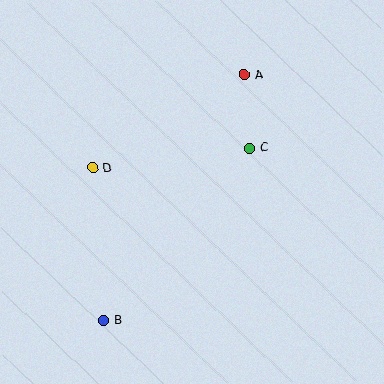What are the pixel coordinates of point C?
Point C is at (250, 148).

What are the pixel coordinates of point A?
Point A is at (244, 74).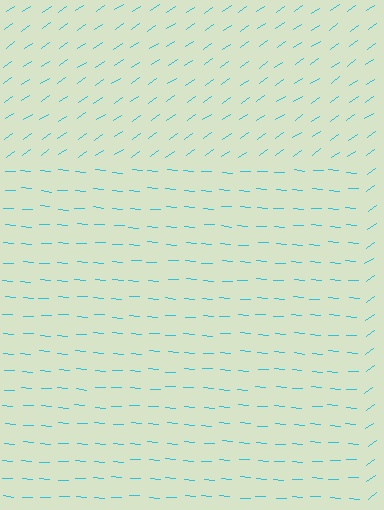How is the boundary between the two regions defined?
The boundary is defined purely by a change in line orientation (approximately 38 degrees difference). All lines are the same color and thickness.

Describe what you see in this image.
The image is filled with small cyan line segments. A rectangle region in the image has lines oriented differently from the surrounding lines, creating a visible texture boundary.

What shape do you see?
I see a rectangle.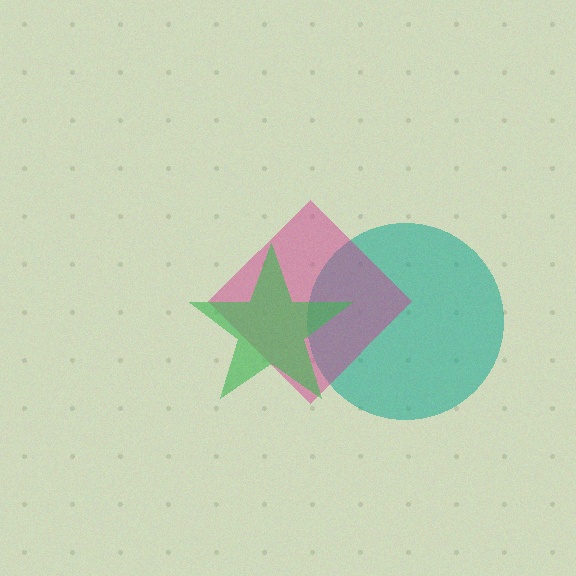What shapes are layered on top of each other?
The layered shapes are: a teal circle, a magenta diamond, a green star.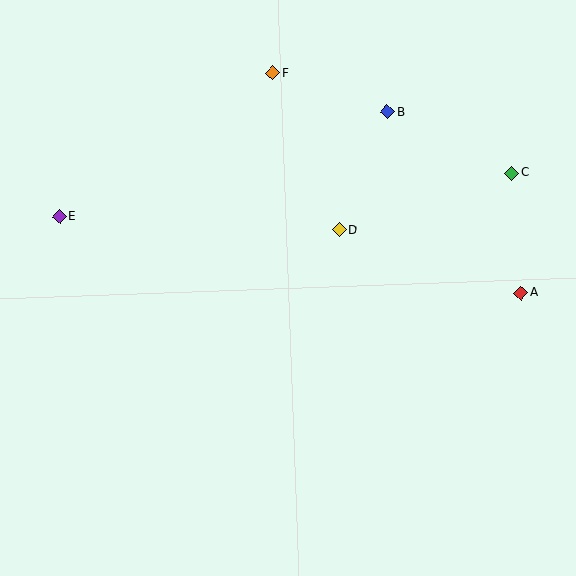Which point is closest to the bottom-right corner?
Point A is closest to the bottom-right corner.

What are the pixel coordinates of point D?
Point D is at (339, 230).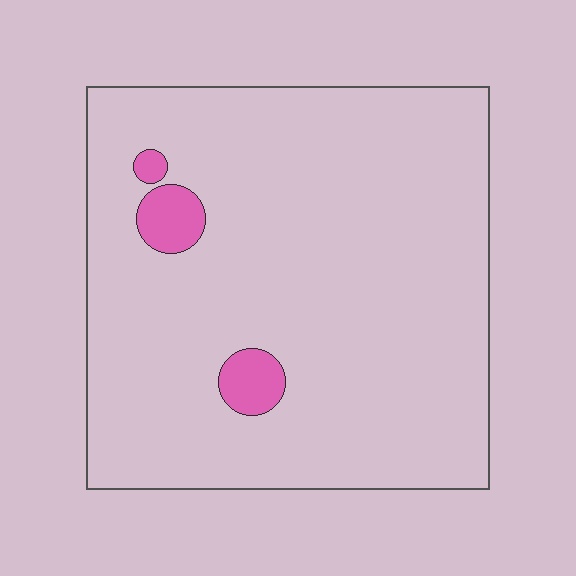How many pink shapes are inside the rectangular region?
3.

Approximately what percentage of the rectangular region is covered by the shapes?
Approximately 5%.